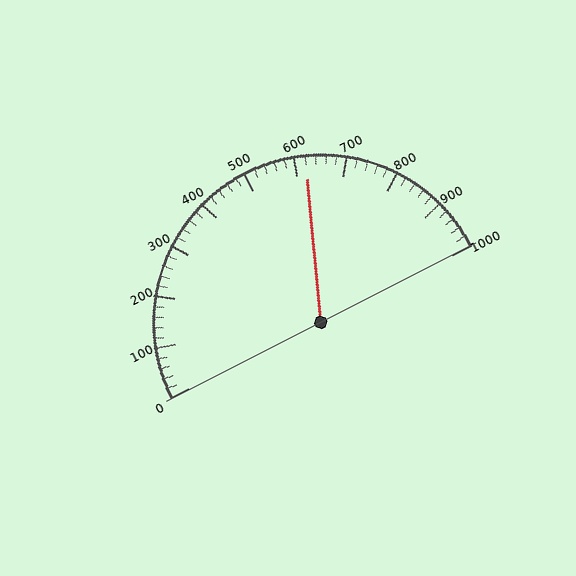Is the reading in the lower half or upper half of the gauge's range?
The reading is in the upper half of the range (0 to 1000).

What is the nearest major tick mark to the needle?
The nearest major tick mark is 600.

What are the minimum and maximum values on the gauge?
The gauge ranges from 0 to 1000.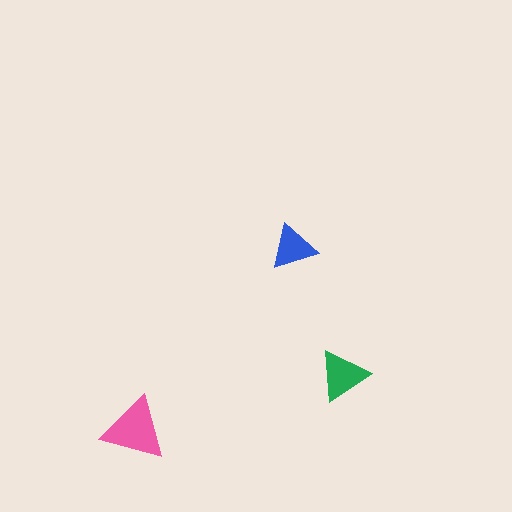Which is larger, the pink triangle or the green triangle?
The pink one.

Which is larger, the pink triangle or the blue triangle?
The pink one.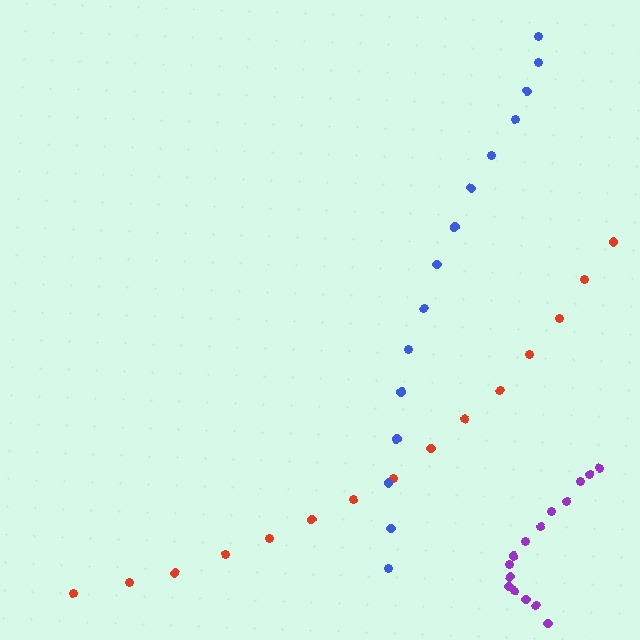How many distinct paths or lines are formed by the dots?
There are 3 distinct paths.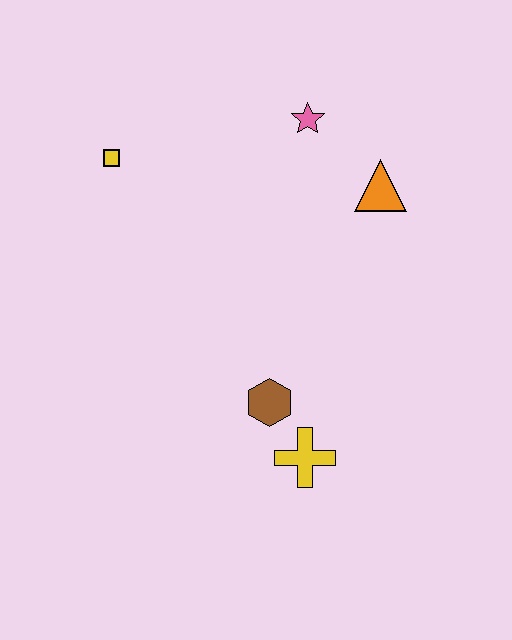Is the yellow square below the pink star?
Yes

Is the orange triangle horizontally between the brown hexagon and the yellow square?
No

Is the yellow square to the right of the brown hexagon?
No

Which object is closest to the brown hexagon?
The yellow cross is closest to the brown hexagon.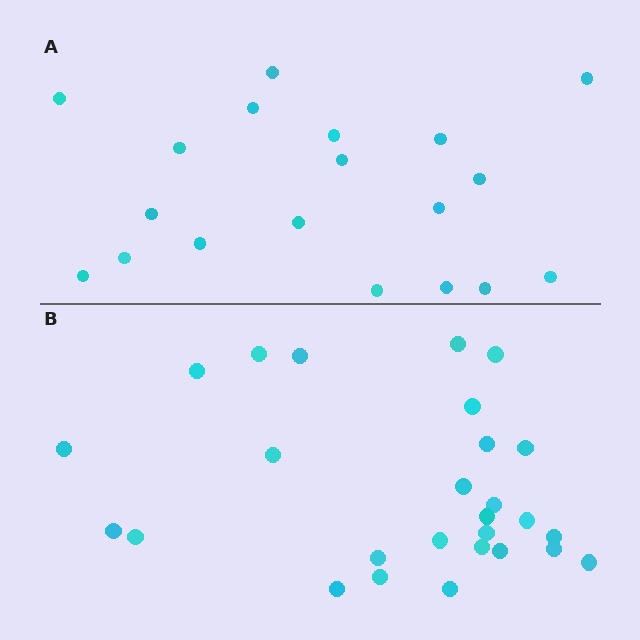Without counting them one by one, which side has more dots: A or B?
Region B (the bottom region) has more dots.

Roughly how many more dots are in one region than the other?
Region B has roughly 8 or so more dots than region A.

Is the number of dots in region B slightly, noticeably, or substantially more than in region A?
Region B has noticeably more, but not dramatically so. The ratio is roughly 1.4 to 1.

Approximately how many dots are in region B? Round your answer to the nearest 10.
About 30 dots. (The exact count is 27, which rounds to 30.)